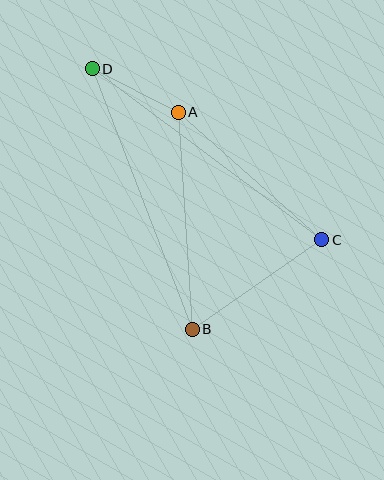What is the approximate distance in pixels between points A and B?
The distance between A and B is approximately 217 pixels.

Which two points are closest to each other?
Points A and D are closest to each other.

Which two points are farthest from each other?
Points C and D are farthest from each other.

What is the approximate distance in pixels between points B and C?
The distance between B and C is approximately 157 pixels.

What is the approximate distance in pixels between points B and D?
The distance between B and D is approximately 279 pixels.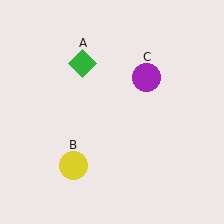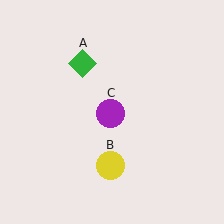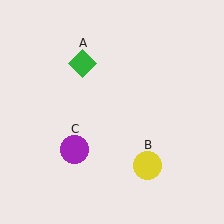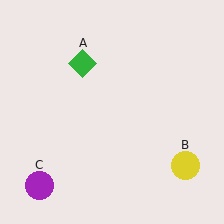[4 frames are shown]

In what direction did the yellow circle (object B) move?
The yellow circle (object B) moved right.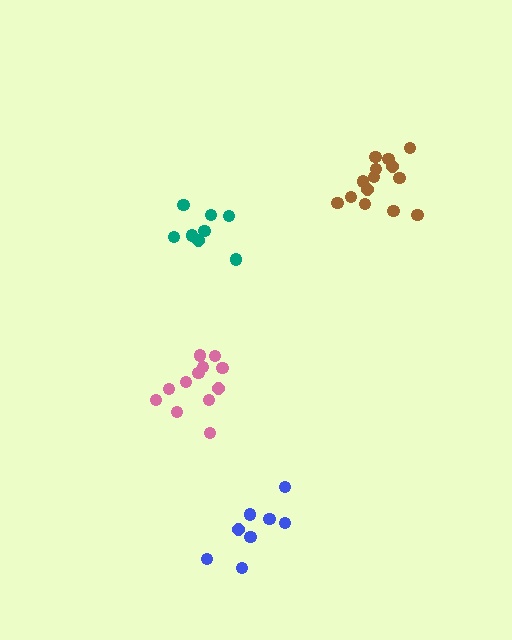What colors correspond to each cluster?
The clusters are colored: brown, pink, blue, teal.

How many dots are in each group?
Group 1: 14 dots, Group 2: 12 dots, Group 3: 8 dots, Group 4: 8 dots (42 total).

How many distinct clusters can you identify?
There are 4 distinct clusters.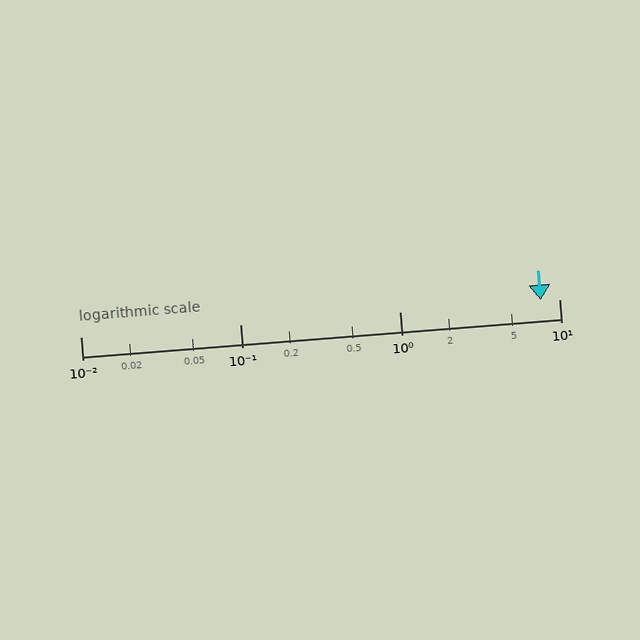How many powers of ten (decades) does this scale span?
The scale spans 3 decades, from 0.01 to 10.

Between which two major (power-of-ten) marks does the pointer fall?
The pointer is between 1 and 10.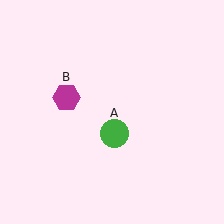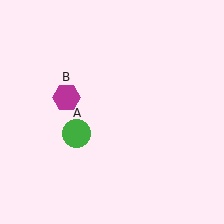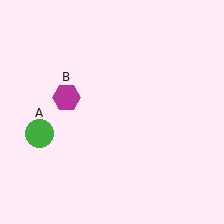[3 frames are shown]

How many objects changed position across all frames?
1 object changed position: green circle (object A).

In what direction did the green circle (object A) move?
The green circle (object A) moved left.